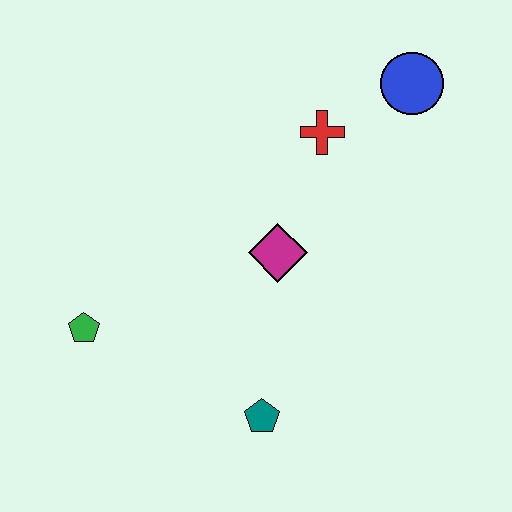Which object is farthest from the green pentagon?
The blue circle is farthest from the green pentagon.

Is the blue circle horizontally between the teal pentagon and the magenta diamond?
No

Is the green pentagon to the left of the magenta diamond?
Yes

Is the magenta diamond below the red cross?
Yes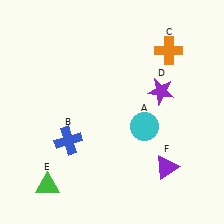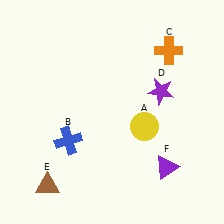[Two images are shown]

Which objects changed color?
A changed from cyan to yellow. E changed from green to brown.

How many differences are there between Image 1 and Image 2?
There are 2 differences between the two images.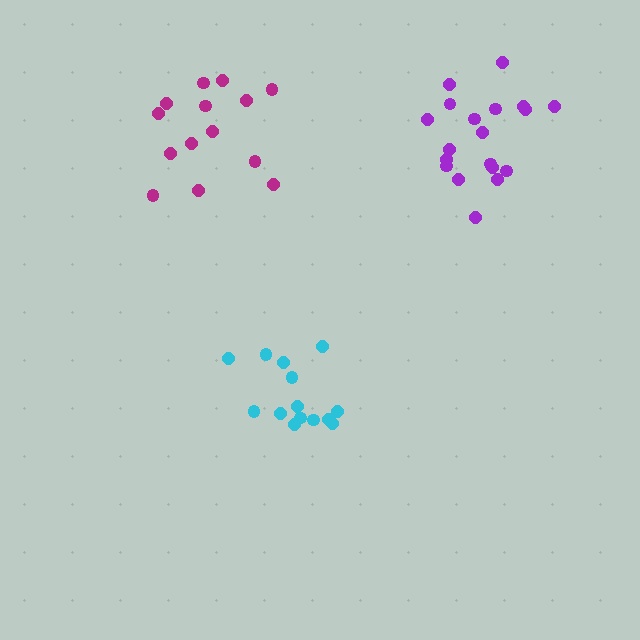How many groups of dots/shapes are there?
There are 3 groups.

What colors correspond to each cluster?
The clusters are colored: magenta, purple, cyan.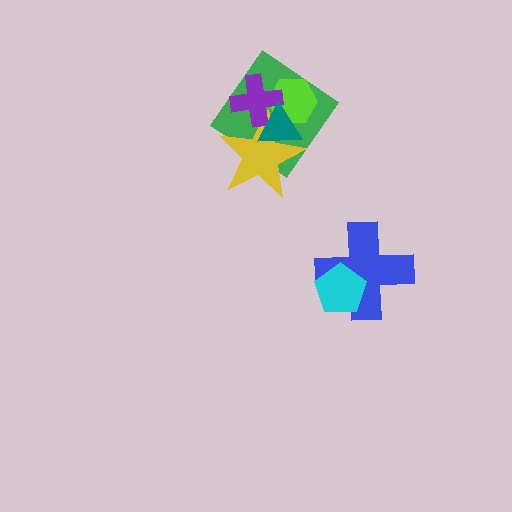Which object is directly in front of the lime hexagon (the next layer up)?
The purple cross is directly in front of the lime hexagon.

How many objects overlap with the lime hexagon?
4 objects overlap with the lime hexagon.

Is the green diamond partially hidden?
Yes, it is partially covered by another shape.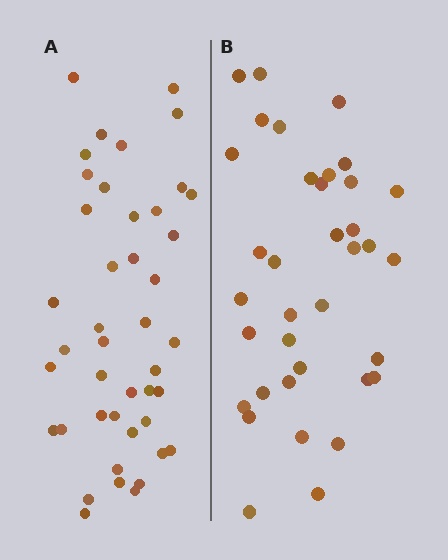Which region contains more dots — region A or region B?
Region A (the left region) has more dots.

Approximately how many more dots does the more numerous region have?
Region A has roughly 8 or so more dots than region B.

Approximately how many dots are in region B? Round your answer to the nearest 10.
About 40 dots. (The exact count is 36, which rounds to 40.)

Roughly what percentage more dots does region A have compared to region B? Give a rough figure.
About 20% more.